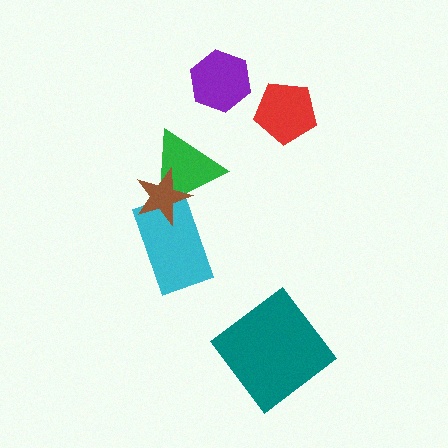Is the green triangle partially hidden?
Yes, it is partially covered by another shape.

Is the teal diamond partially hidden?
No, no other shape covers it.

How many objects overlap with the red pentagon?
0 objects overlap with the red pentagon.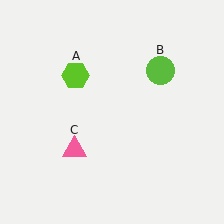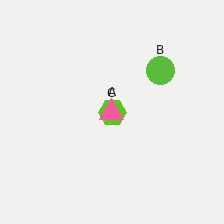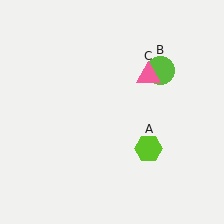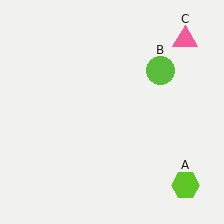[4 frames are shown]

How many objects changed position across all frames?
2 objects changed position: lime hexagon (object A), pink triangle (object C).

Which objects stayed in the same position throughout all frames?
Lime circle (object B) remained stationary.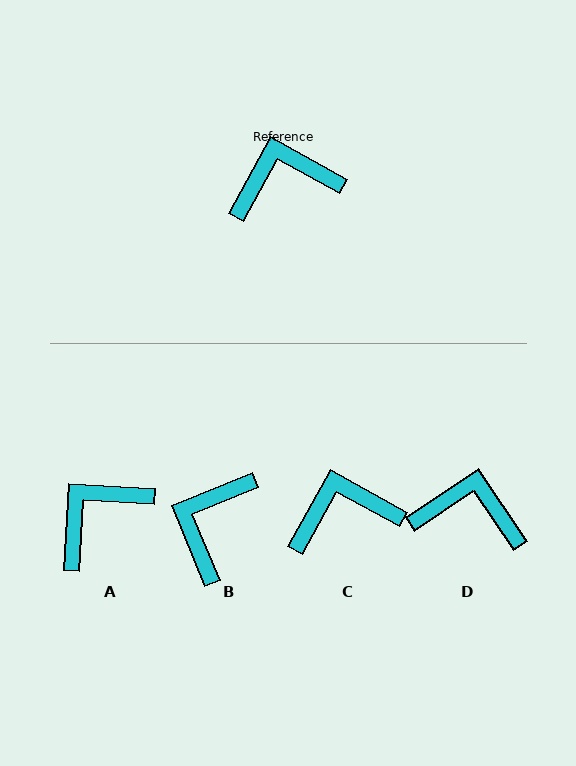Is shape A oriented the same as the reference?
No, it is off by about 25 degrees.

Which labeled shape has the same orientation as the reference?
C.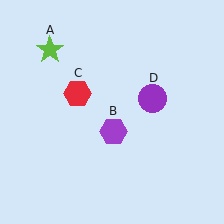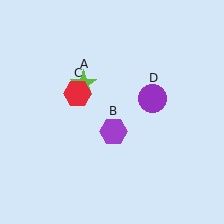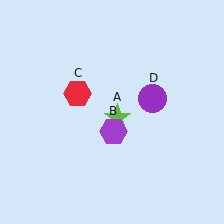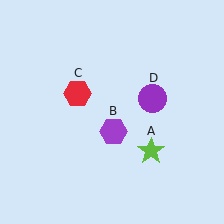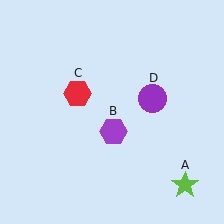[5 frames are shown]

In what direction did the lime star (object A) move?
The lime star (object A) moved down and to the right.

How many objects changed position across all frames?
1 object changed position: lime star (object A).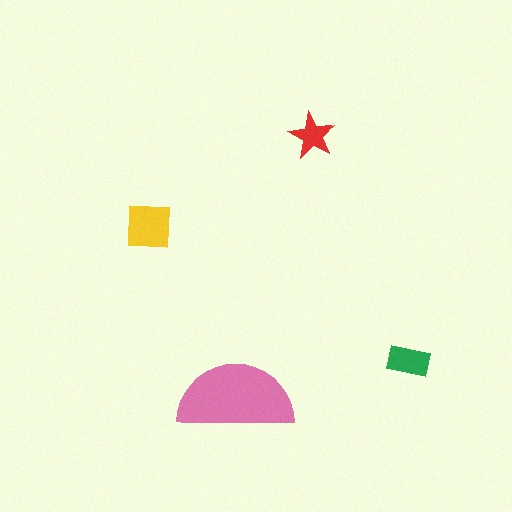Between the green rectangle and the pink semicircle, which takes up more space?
The pink semicircle.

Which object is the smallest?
The red star.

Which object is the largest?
The pink semicircle.